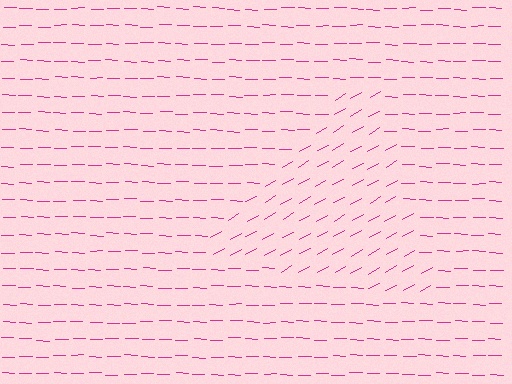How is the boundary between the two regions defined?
The boundary is defined purely by a change in line orientation (approximately 31 degrees difference). All lines are the same color and thickness.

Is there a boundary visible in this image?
Yes, there is a texture boundary formed by a change in line orientation.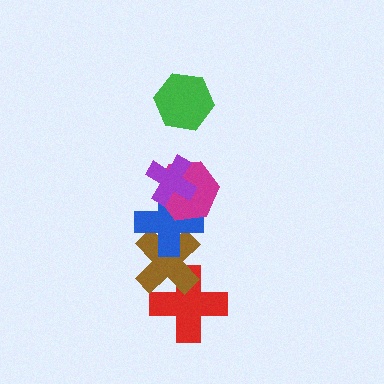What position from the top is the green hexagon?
The green hexagon is 1st from the top.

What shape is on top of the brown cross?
The blue cross is on top of the brown cross.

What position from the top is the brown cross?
The brown cross is 5th from the top.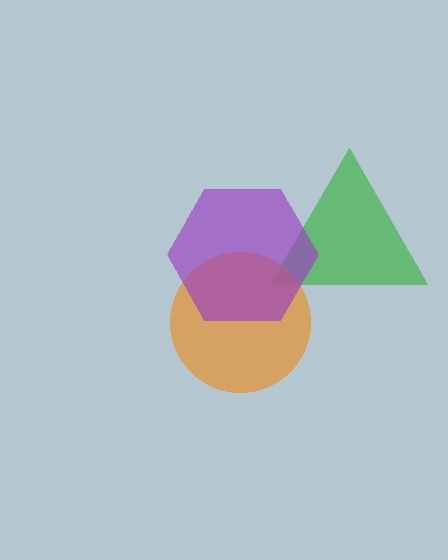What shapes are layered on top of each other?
The layered shapes are: a green triangle, an orange circle, a purple hexagon.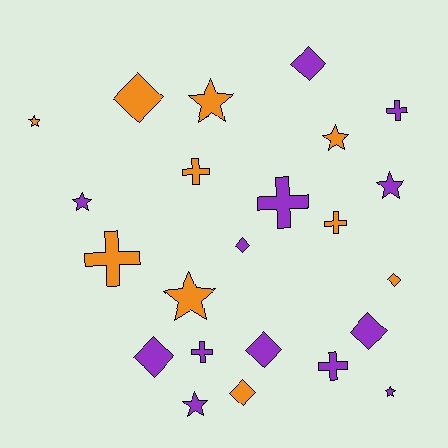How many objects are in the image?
There are 23 objects.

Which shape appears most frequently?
Diamond, with 8 objects.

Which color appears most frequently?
Purple, with 13 objects.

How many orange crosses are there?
There are 3 orange crosses.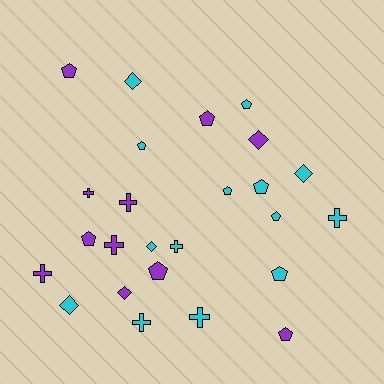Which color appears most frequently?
Cyan, with 14 objects.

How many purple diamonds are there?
There are 2 purple diamonds.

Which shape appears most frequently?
Pentagon, with 11 objects.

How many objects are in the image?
There are 25 objects.